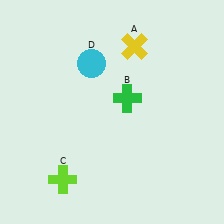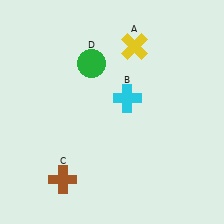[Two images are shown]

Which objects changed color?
B changed from green to cyan. C changed from lime to brown. D changed from cyan to green.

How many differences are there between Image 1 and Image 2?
There are 3 differences between the two images.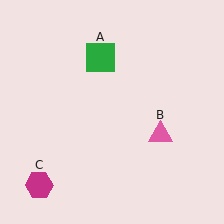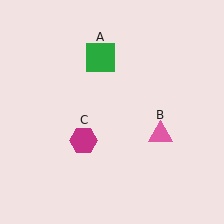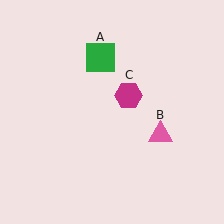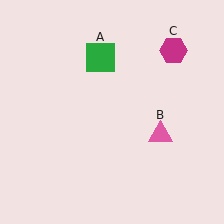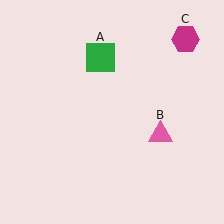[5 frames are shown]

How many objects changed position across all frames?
1 object changed position: magenta hexagon (object C).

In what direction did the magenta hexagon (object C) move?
The magenta hexagon (object C) moved up and to the right.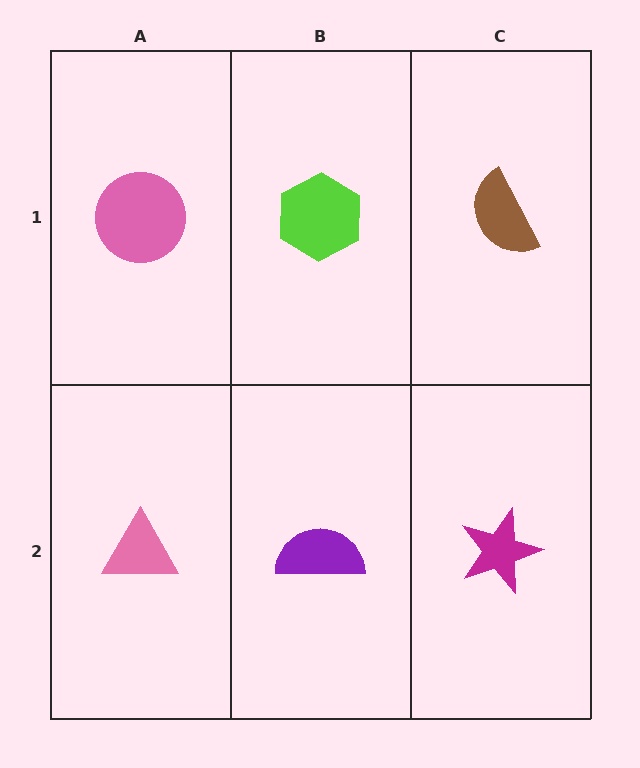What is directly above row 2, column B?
A lime hexagon.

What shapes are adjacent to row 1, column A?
A pink triangle (row 2, column A), a lime hexagon (row 1, column B).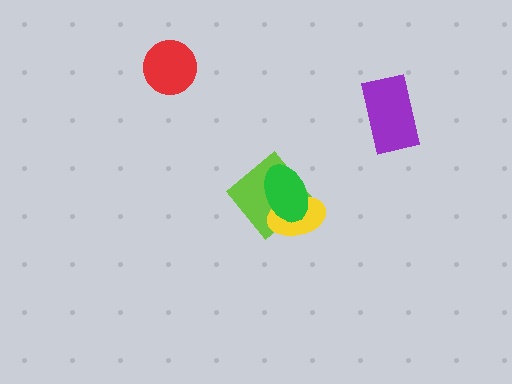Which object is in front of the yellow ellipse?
The green ellipse is in front of the yellow ellipse.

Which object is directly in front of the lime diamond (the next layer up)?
The yellow ellipse is directly in front of the lime diamond.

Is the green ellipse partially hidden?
No, no other shape covers it.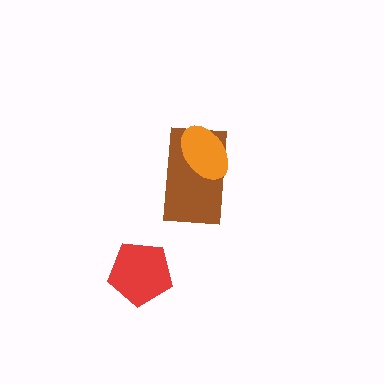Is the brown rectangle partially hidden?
Yes, it is partially covered by another shape.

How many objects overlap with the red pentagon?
0 objects overlap with the red pentagon.